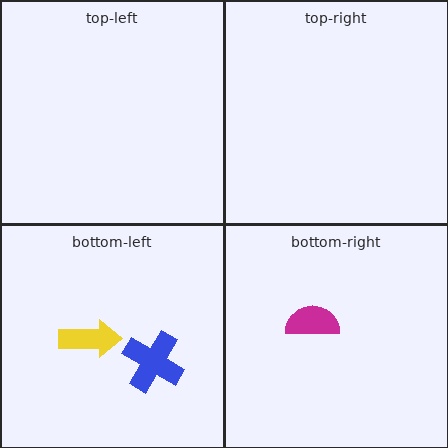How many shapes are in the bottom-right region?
1.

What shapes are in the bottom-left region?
The yellow arrow, the blue cross.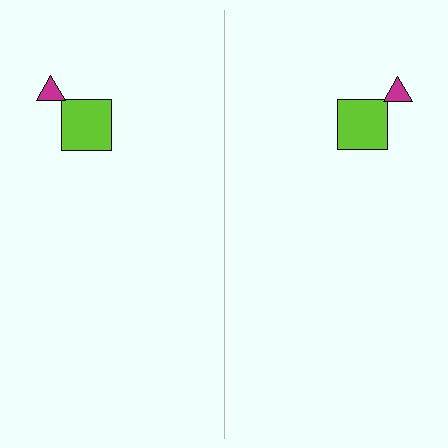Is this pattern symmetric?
Yes, this pattern has bilateral (reflection) symmetry.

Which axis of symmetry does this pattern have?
The pattern has a vertical axis of symmetry running through the center of the image.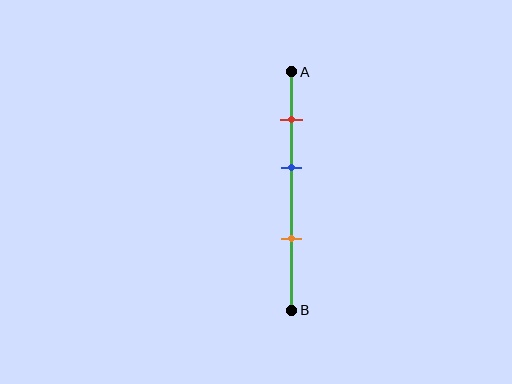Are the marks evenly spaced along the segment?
Yes, the marks are approximately evenly spaced.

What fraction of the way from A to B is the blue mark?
The blue mark is approximately 40% (0.4) of the way from A to B.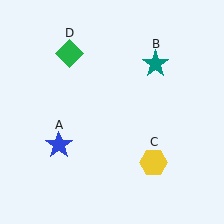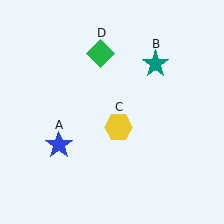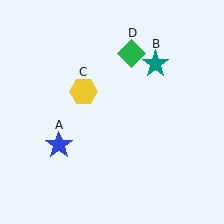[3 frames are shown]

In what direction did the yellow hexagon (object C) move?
The yellow hexagon (object C) moved up and to the left.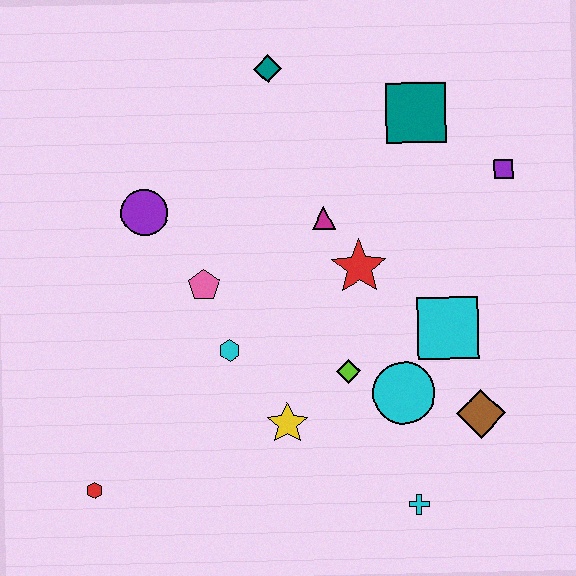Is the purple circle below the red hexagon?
No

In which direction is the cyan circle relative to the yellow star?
The cyan circle is to the right of the yellow star.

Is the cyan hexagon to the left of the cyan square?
Yes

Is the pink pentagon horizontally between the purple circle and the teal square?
Yes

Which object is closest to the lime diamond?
The cyan circle is closest to the lime diamond.